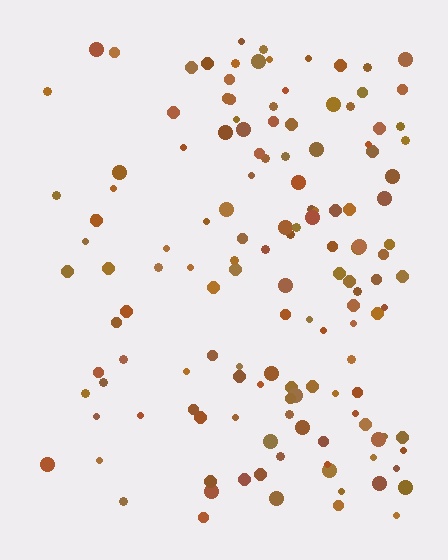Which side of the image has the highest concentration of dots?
The right.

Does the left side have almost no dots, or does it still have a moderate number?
Still a moderate number, just noticeably fewer than the right.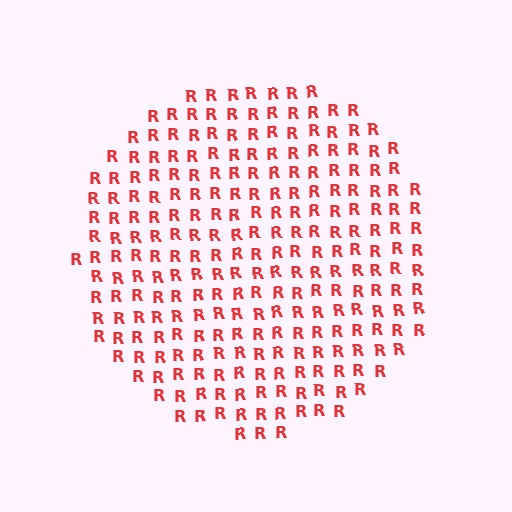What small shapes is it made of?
It is made of small letter R's.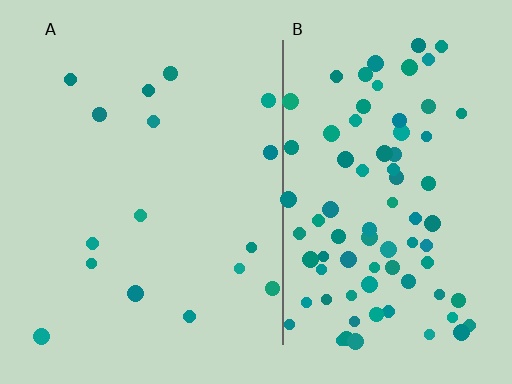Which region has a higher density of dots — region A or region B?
B (the right).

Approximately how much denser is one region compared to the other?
Approximately 5.1× — region B over region A.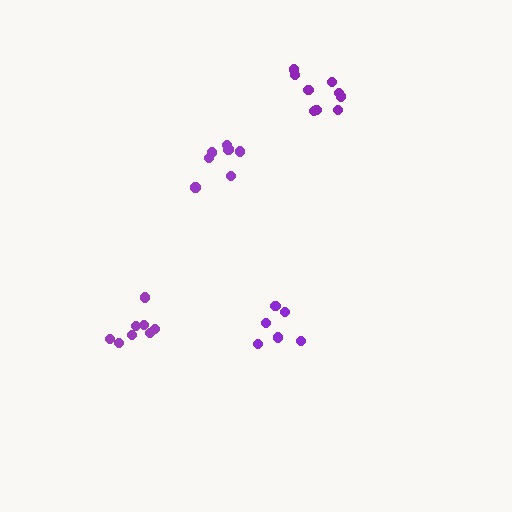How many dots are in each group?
Group 1: 8 dots, Group 2: 7 dots, Group 3: 9 dots, Group 4: 6 dots (30 total).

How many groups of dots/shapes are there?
There are 4 groups.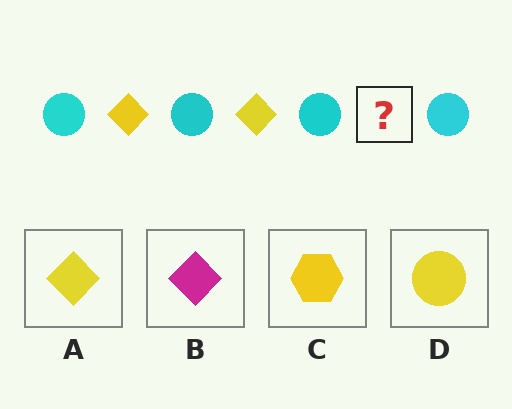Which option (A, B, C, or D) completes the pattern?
A.